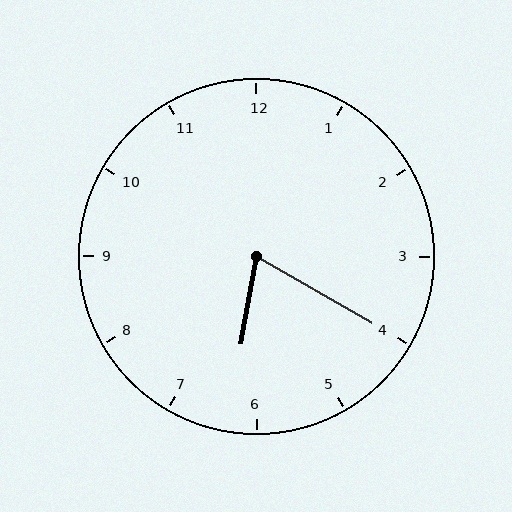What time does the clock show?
6:20.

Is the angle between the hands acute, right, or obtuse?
It is acute.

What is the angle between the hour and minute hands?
Approximately 70 degrees.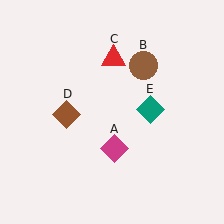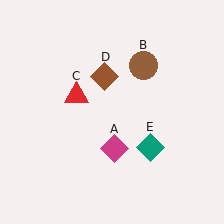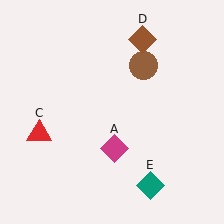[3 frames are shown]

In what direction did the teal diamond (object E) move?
The teal diamond (object E) moved down.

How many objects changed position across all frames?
3 objects changed position: red triangle (object C), brown diamond (object D), teal diamond (object E).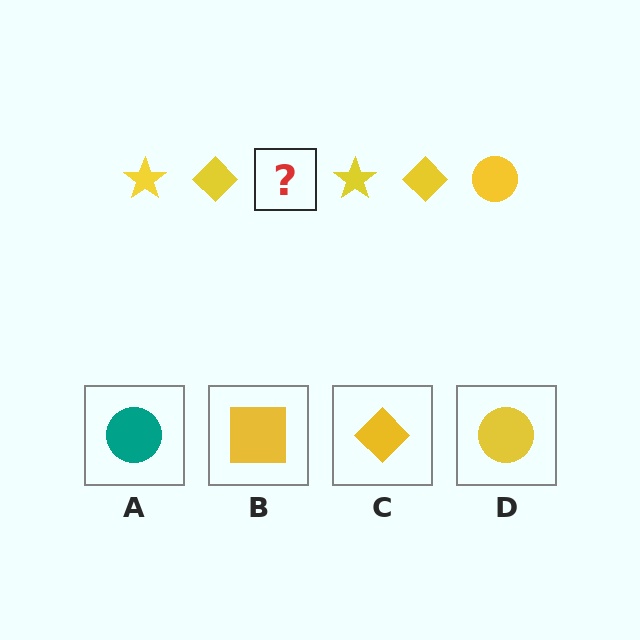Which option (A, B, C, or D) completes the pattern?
D.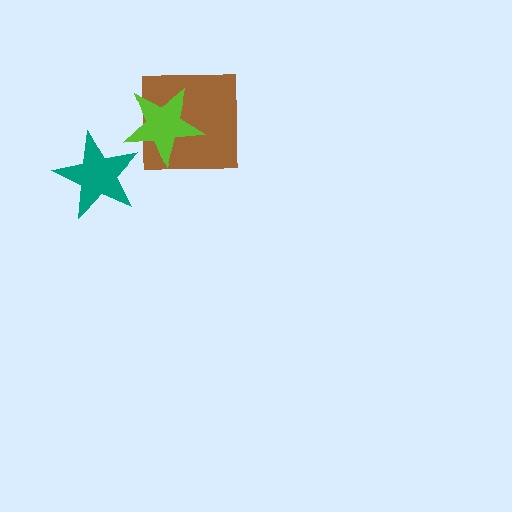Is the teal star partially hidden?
No, no other shape covers it.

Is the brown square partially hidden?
Yes, it is partially covered by another shape.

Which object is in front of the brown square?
The lime star is in front of the brown square.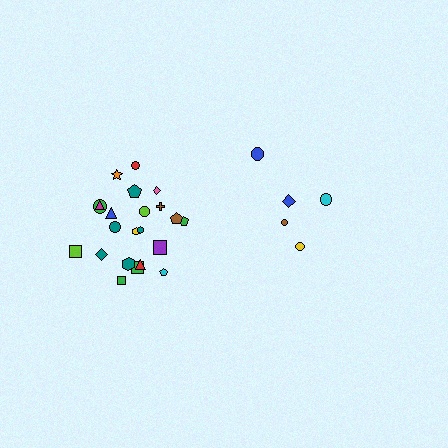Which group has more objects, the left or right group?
The left group.